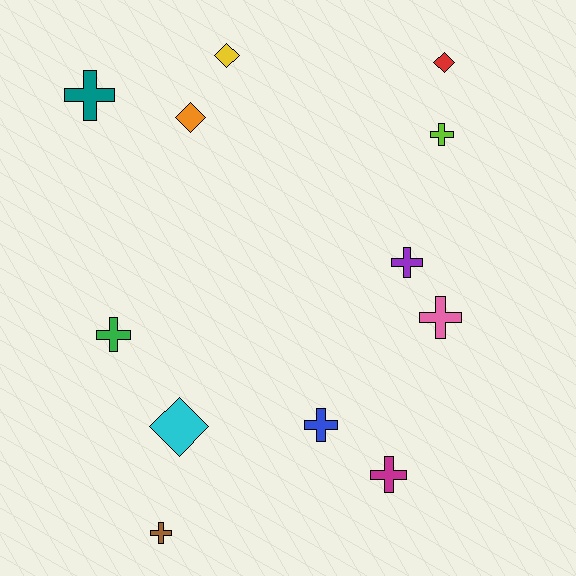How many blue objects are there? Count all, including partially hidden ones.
There is 1 blue object.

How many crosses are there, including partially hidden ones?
There are 8 crosses.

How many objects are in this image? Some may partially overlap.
There are 12 objects.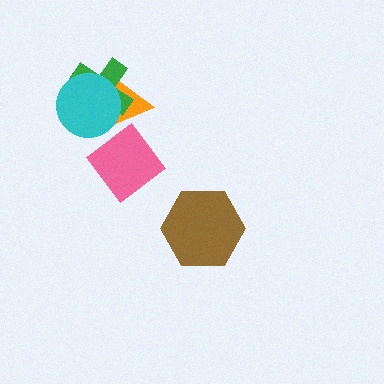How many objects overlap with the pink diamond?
1 object overlaps with the pink diamond.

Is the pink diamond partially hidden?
No, no other shape covers it.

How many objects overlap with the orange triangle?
3 objects overlap with the orange triangle.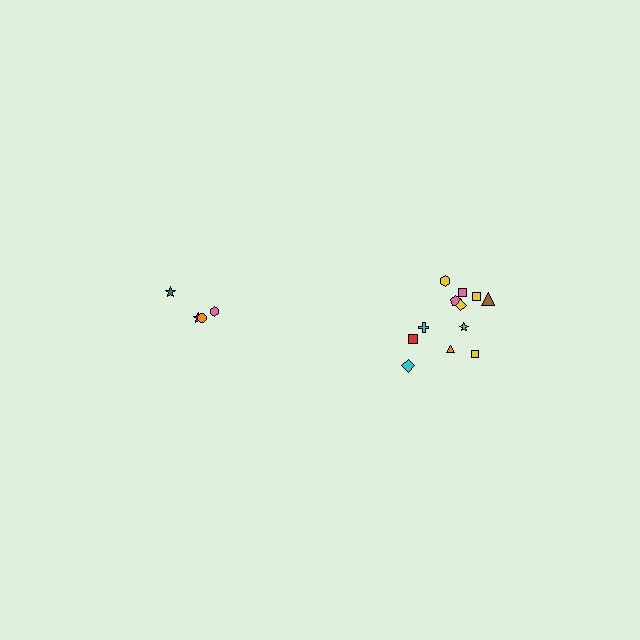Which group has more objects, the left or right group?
The right group.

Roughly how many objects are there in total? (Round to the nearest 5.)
Roughly 15 objects in total.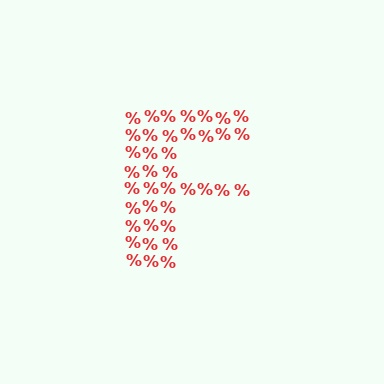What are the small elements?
The small elements are percent signs.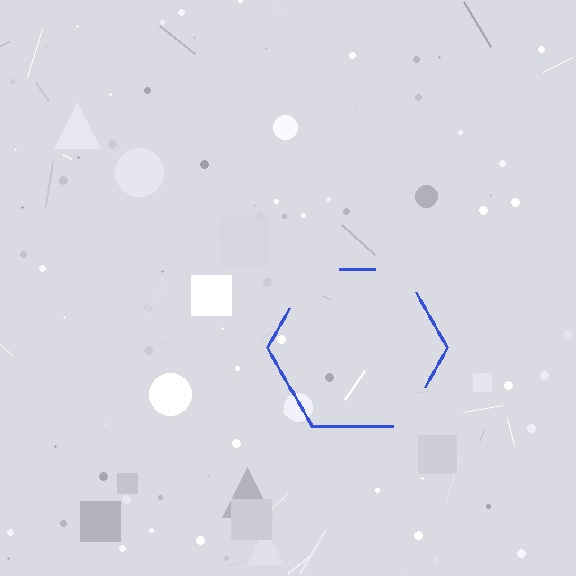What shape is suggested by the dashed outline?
The dashed outline suggests a hexagon.